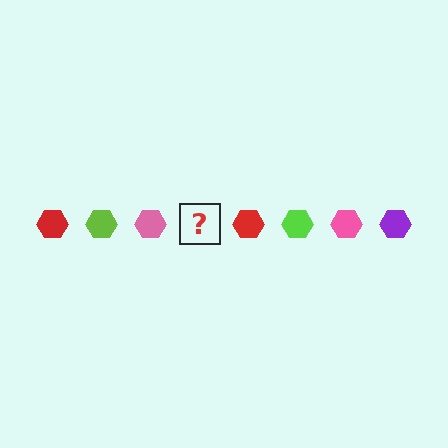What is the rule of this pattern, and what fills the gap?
The rule is that the pattern cycles through red, lime, pink, purple hexagons. The gap should be filled with a purple hexagon.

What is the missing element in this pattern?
The missing element is a purple hexagon.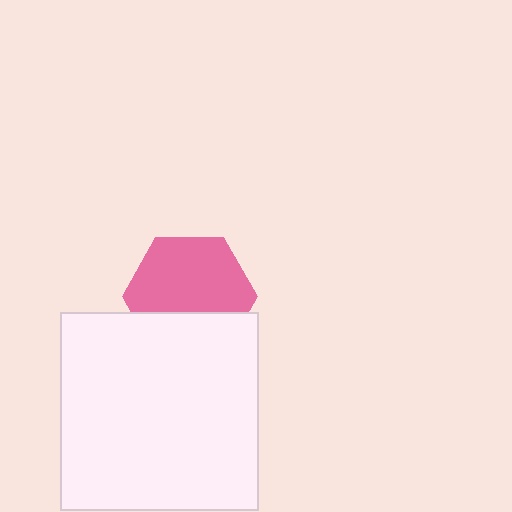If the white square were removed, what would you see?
You would see the complete pink hexagon.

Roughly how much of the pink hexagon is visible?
Most of it is visible (roughly 66%).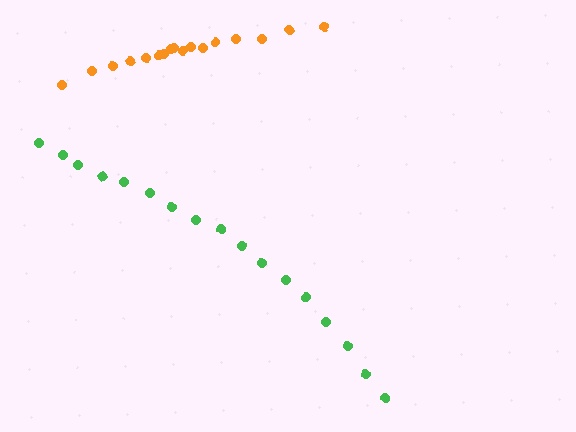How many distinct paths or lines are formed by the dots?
There are 2 distinct paths.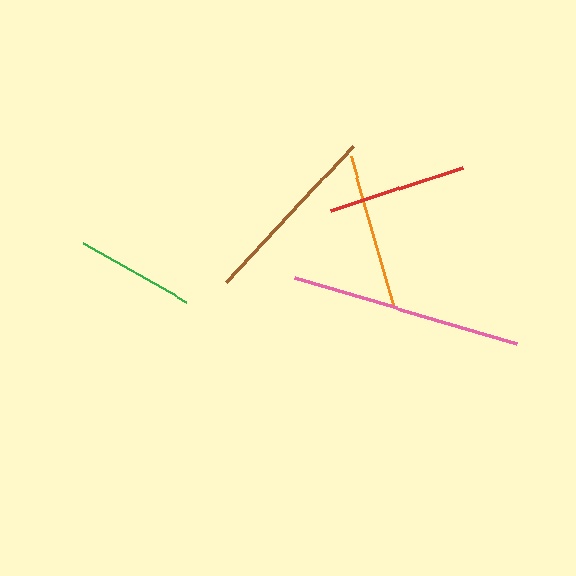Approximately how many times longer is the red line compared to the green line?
The red line is approximately 1.2 times the length of the green line.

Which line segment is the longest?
The pink line is the longest at approximately 232 pixels.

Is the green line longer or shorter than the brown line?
The brown line is longer than the green line.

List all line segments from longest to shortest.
From longest to shortest: pink, brown, orange, red, green.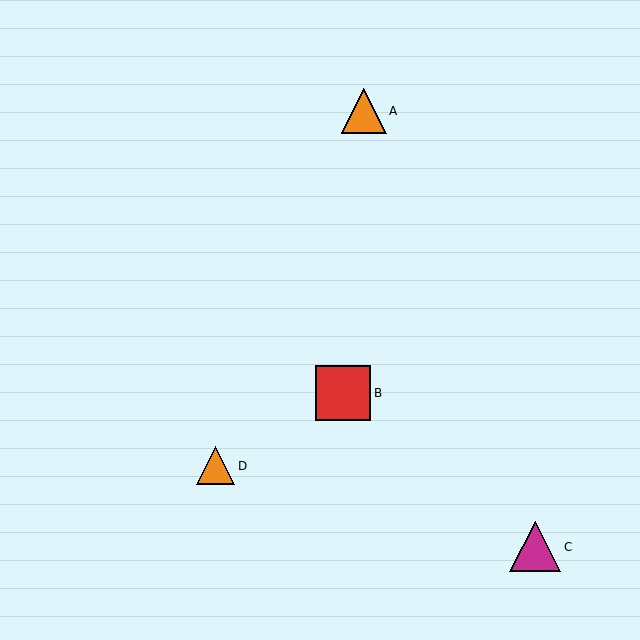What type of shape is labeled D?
Shape D is an orange triangle.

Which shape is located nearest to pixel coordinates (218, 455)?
The orange triangle (labeled D) at (216, 466) is nearest to that location.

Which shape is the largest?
The red square (labeled B) is the largest.